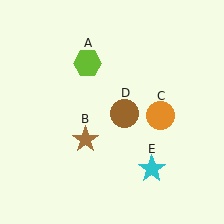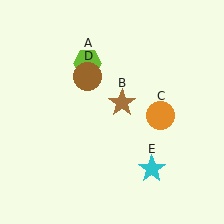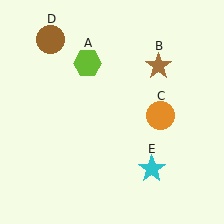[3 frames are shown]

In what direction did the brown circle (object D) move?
The brown circle (object D) moved up and to the left.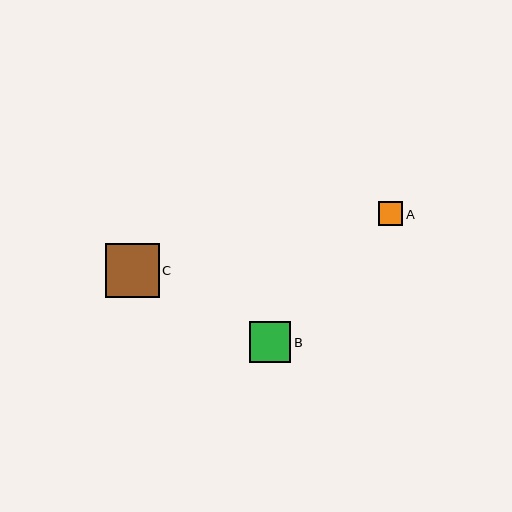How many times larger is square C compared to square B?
Square C is approximately 1.3 times the size of square B.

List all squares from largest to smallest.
From largest to smallest: C, B, A.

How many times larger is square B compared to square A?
Square B is approximately 1.7 times the size of square A.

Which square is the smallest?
Square A is the smallest with a size of approximately 25 pixels.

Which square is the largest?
Square C is the largest with a size of approximately 54 pixels.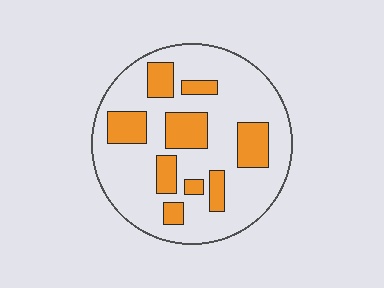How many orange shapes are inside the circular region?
9.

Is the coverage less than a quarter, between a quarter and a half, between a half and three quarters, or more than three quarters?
Between a quarter and a half.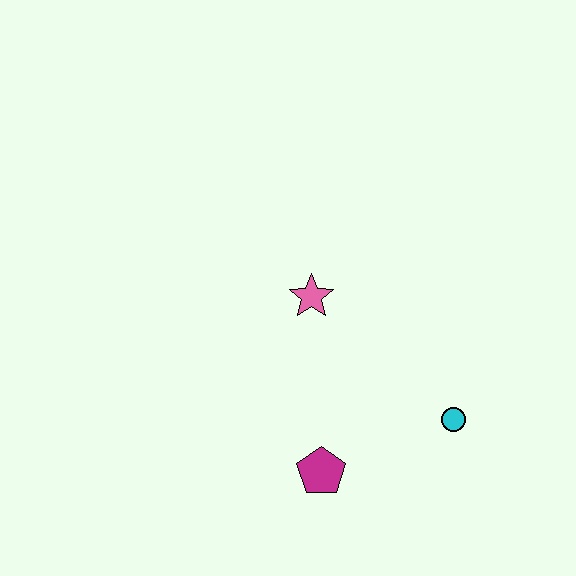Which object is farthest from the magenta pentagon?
The pink star is farthest from the magenta pentagon.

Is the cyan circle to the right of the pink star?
Yes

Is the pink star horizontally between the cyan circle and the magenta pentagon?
No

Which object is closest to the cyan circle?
The magenta pentagon is closest to the cyan circle.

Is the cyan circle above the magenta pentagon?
Yes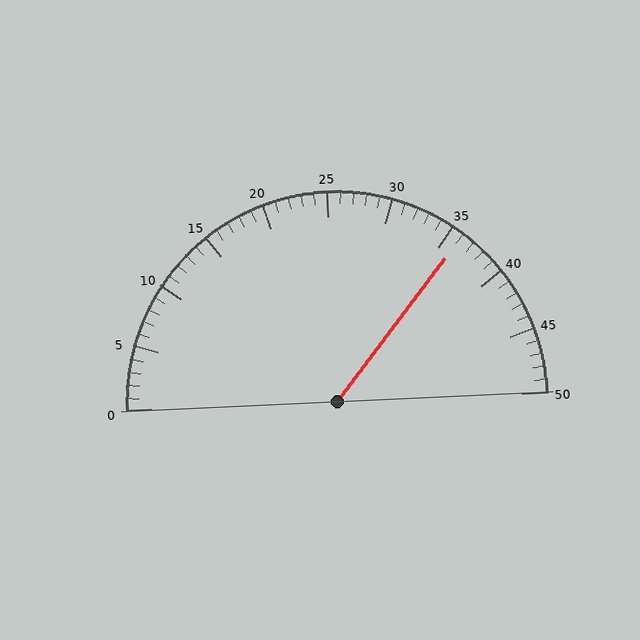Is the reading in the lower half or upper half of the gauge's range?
The reading is in the upper half of the range (0 to 50).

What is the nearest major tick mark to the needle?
The nearest major tick mark is 35.